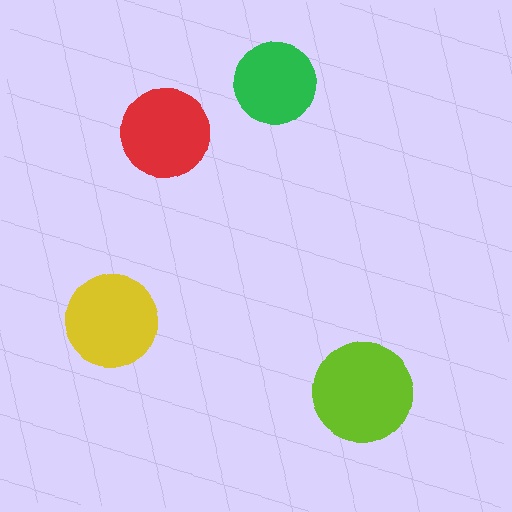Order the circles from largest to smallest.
the lime one, the yellow one, the red one, the green one.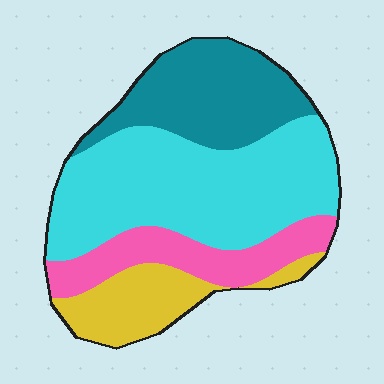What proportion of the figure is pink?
Pink takes up about one sixth (1/6) of the figure.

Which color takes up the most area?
Cyan, at roughly 45%.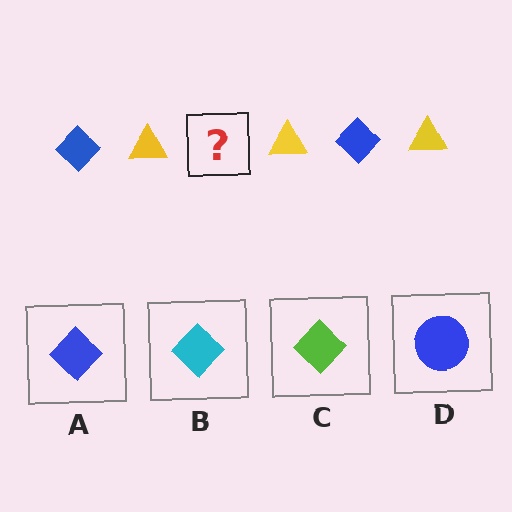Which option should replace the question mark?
Option A.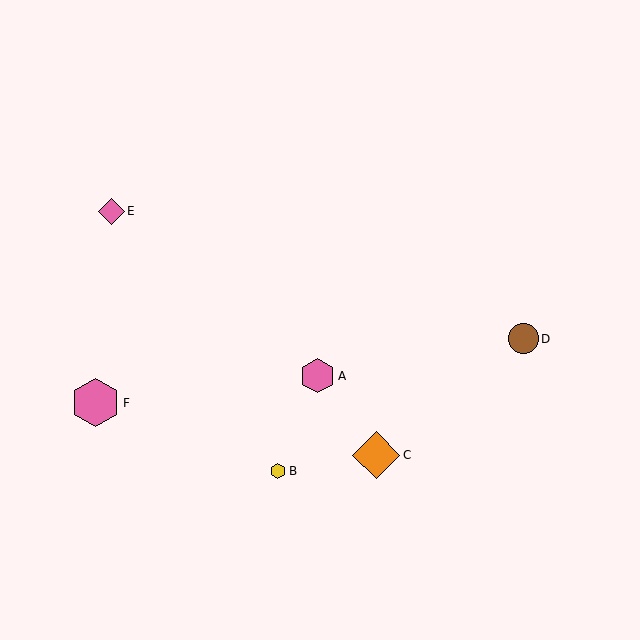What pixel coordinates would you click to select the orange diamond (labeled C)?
Click at (376, 455) to select the orange diamond C.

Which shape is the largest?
The pink hexagon (labeled F) is the largest.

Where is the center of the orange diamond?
The center of the orange diamond is at (376, 455).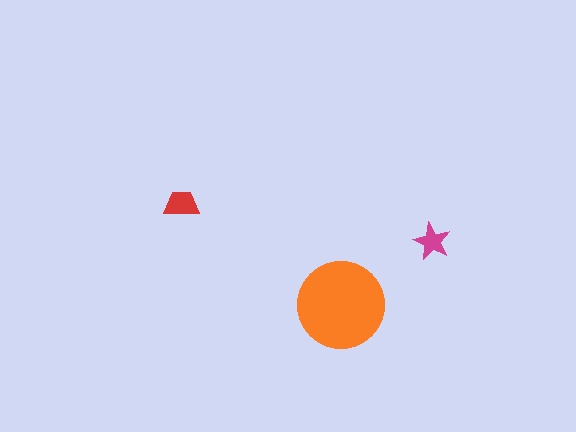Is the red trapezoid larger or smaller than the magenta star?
Larger.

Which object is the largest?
The orange circle.